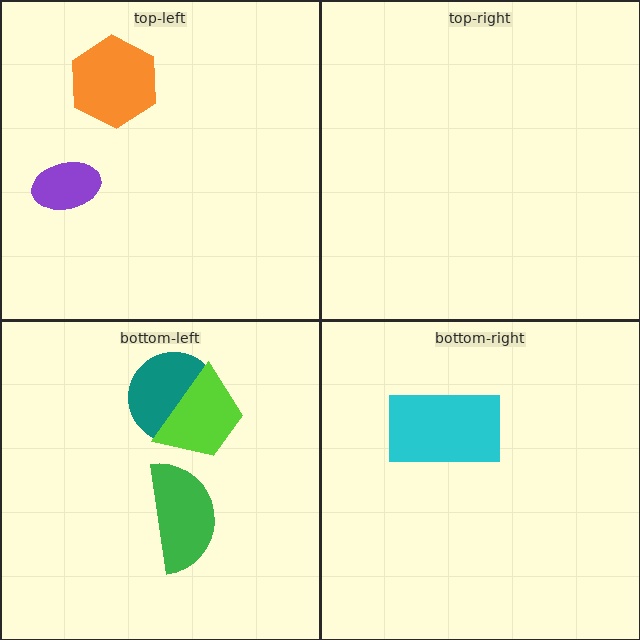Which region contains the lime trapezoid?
The bottom-left region.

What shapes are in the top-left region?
The orange hexagon, the purple ellipse.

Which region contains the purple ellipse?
The top-left region.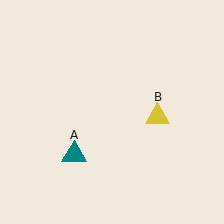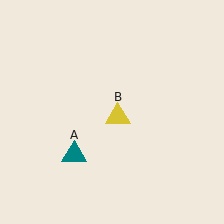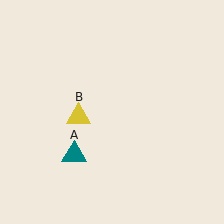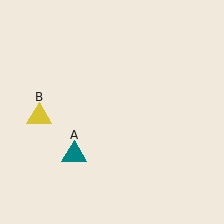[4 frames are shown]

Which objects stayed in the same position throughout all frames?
Teal triangle (object A) remained stationary.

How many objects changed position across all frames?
1 object changed position: yellow triangle (object B).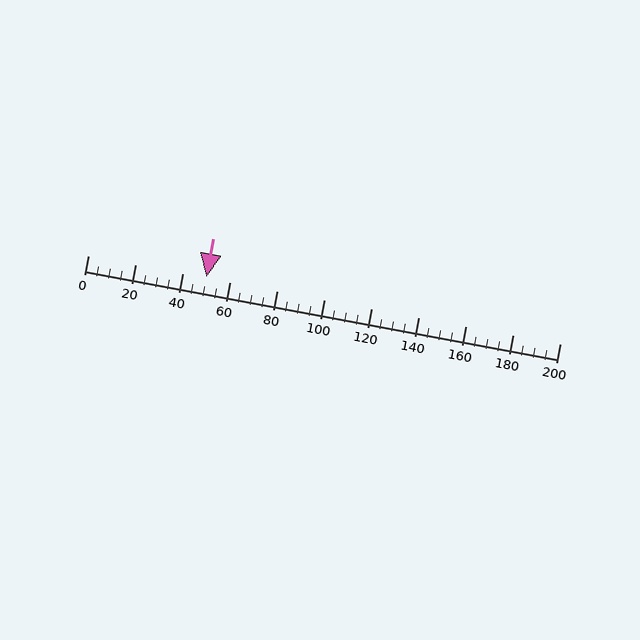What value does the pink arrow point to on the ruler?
The pink arrow points to approximately 50.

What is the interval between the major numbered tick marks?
The major tick marks are spaced 20 units apart.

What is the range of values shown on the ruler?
The ruler shows values from 0 to 200.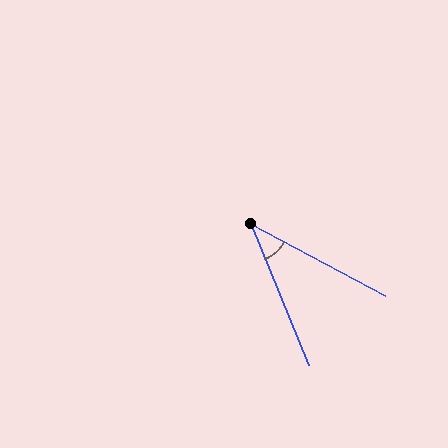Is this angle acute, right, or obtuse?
It is acute.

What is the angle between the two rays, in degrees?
Approximately 40 degrees.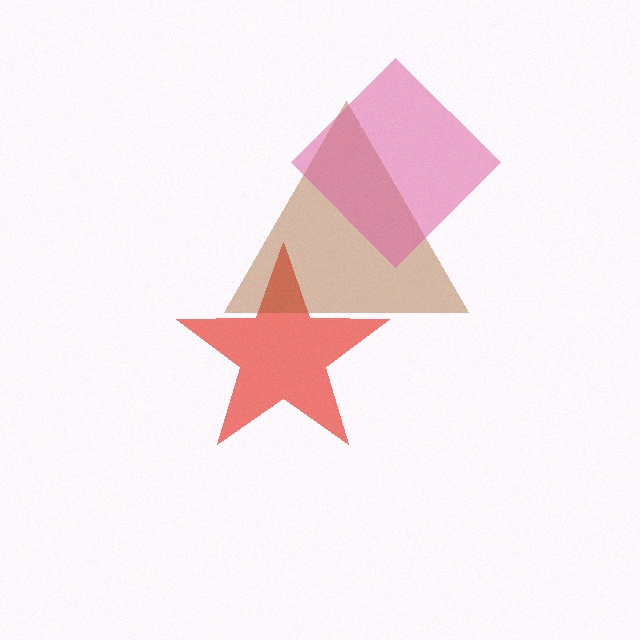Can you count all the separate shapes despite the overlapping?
Yes, there are 3 separate shapes.